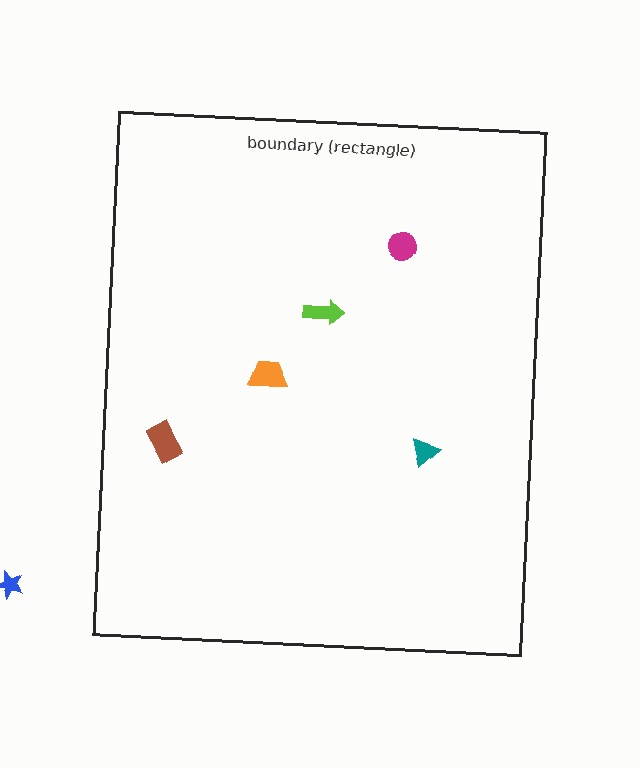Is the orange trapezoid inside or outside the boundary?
Inside.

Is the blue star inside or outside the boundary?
Outside.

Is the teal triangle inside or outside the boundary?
Inside.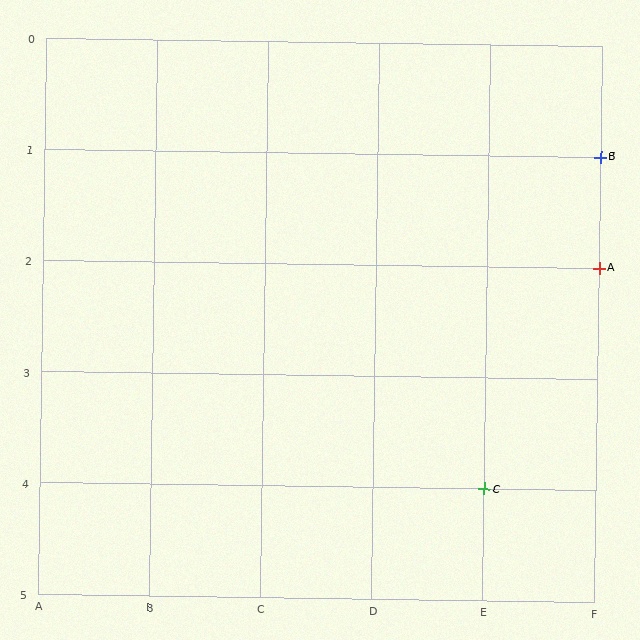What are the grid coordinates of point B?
Point B is at grid coordinates (F, 1).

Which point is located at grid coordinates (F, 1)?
Point B is at (F, 1).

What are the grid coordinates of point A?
Point A is at grid coordinates (F, 2).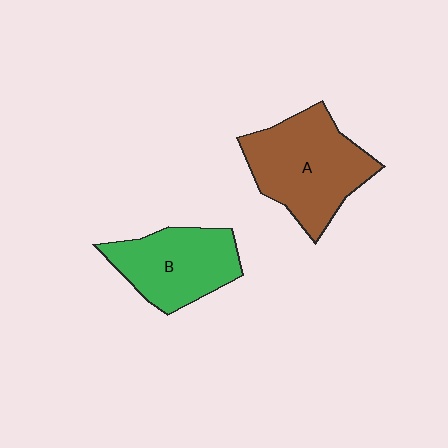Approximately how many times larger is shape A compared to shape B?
Approximately 1.3 times.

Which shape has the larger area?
Shape A (brown).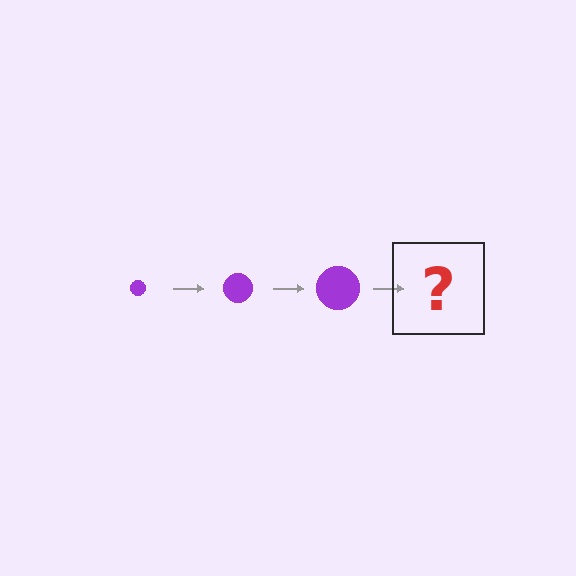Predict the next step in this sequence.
The next step is a purple circle, larger than the previous one.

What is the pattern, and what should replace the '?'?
The pattern is that the circle gets progressively larger each step. The '?' should be a purple circle, larger than the previous one.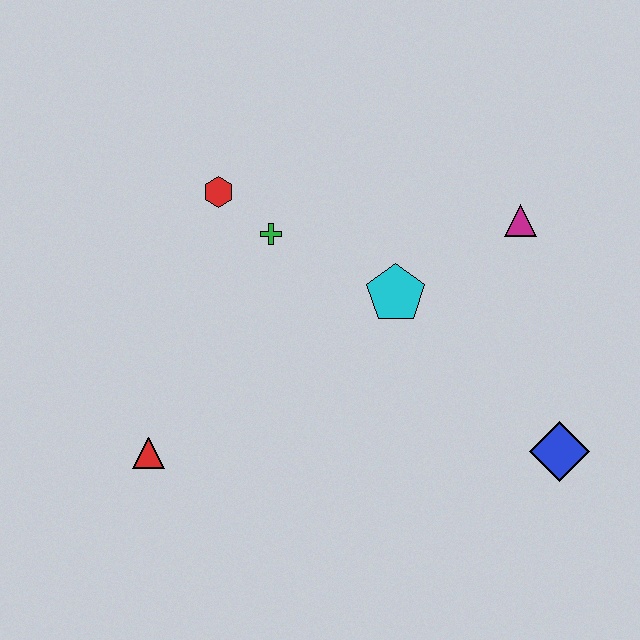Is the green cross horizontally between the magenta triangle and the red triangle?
Yes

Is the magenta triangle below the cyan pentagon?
No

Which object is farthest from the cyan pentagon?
The red triangle is farthest from the cyan pentagon.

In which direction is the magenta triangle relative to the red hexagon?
The magenta triangle is to the right of the red hexagon.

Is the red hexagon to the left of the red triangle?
No